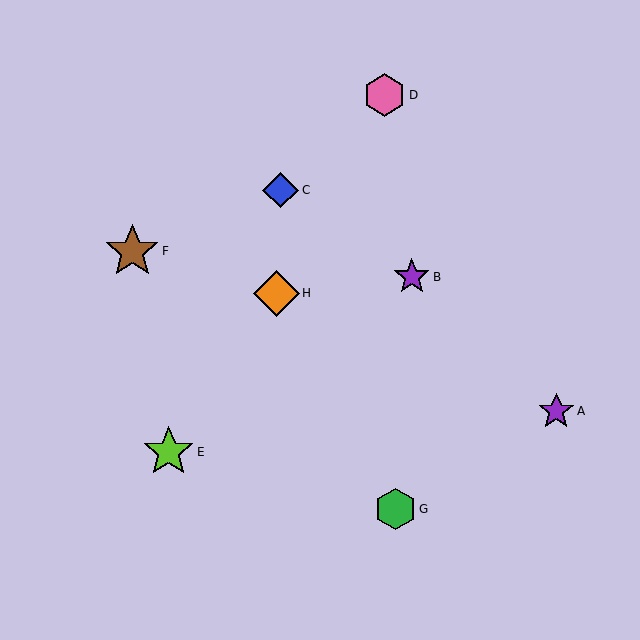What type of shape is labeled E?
Shape E is a lime star.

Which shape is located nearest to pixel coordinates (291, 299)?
The orange diamond (labeled H) at (276, 293) is nearest to that location.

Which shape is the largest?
The brown star (labeled F) is the largest.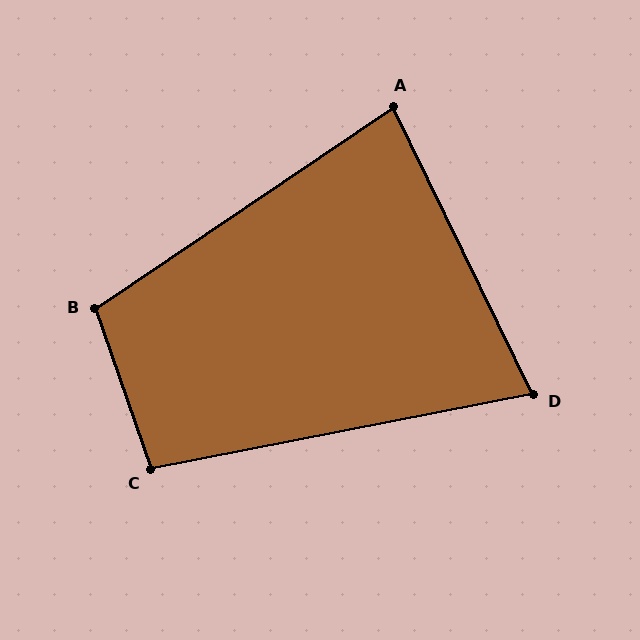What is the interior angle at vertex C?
Approximately 98 degrees (obtuse).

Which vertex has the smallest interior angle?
D, at approximately 75 degrees.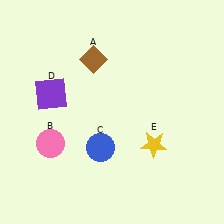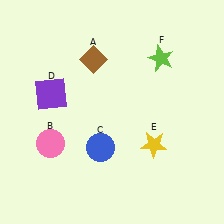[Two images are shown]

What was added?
A lime star (F) was added in Image 2.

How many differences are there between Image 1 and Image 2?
There is 1 difference between the two images.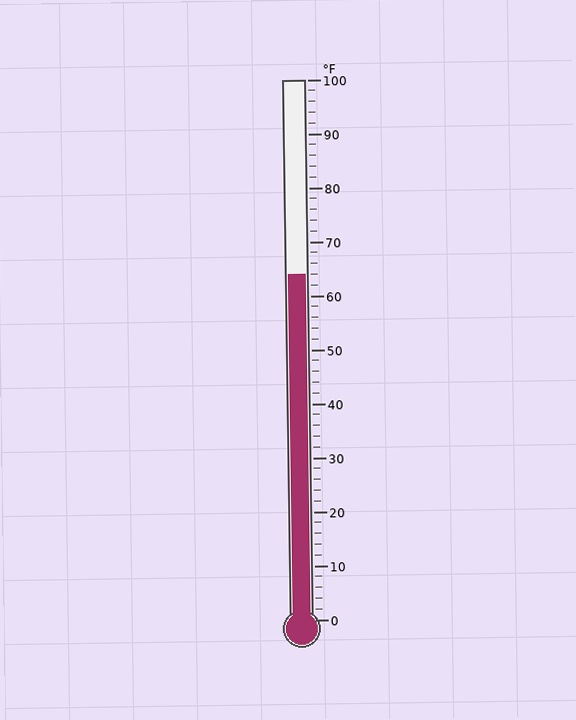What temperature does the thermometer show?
The thermometer shows approximately 64°F.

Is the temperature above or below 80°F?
The temperature is below 80°F.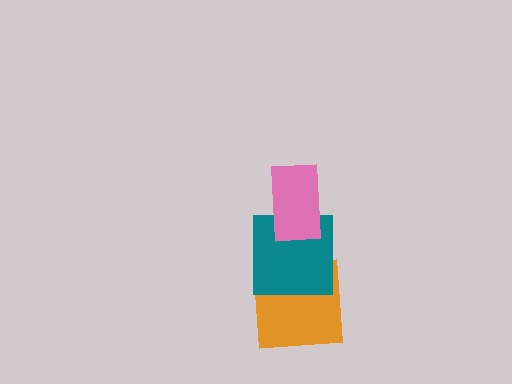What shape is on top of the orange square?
The teal square is on top of the orange square.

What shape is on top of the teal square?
The pink rectangle is on top of the teal square.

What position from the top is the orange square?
The orange square is 3rd from the top.